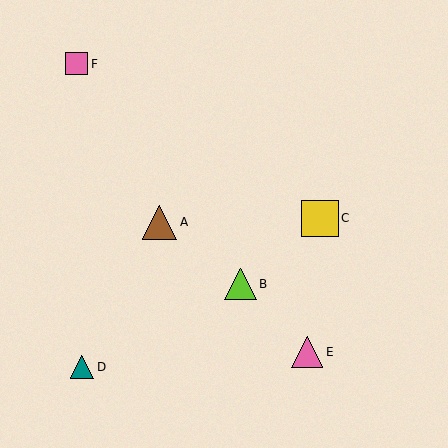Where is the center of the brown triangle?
The center of the brown triangle is at (160, 222).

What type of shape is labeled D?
Shape D is a teal triangle.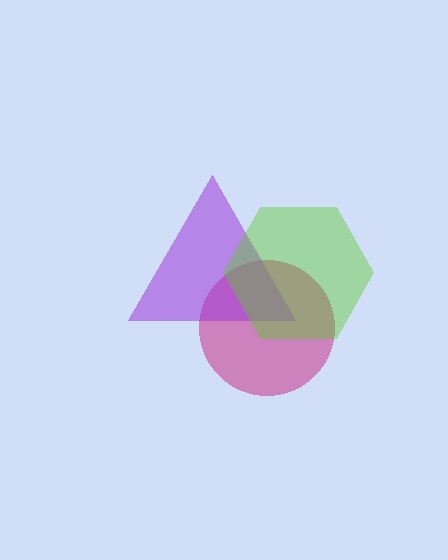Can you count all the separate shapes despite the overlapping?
Yes, there are 3 separate shapes.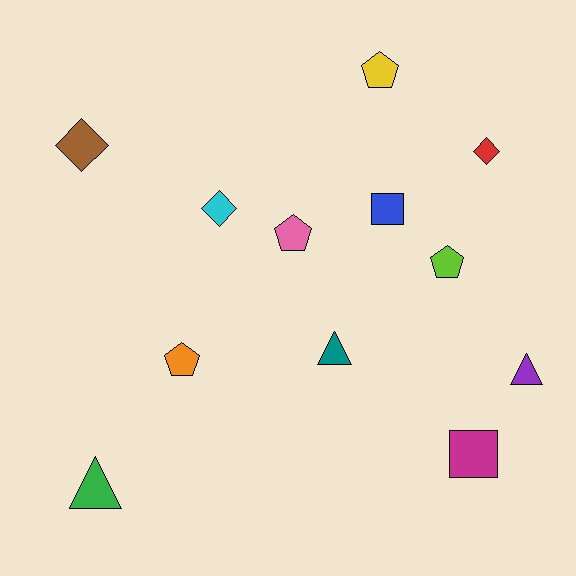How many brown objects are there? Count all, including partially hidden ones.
There is 1 brown object.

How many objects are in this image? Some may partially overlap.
There are 12 objects.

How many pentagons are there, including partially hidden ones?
There are 4 pentagons.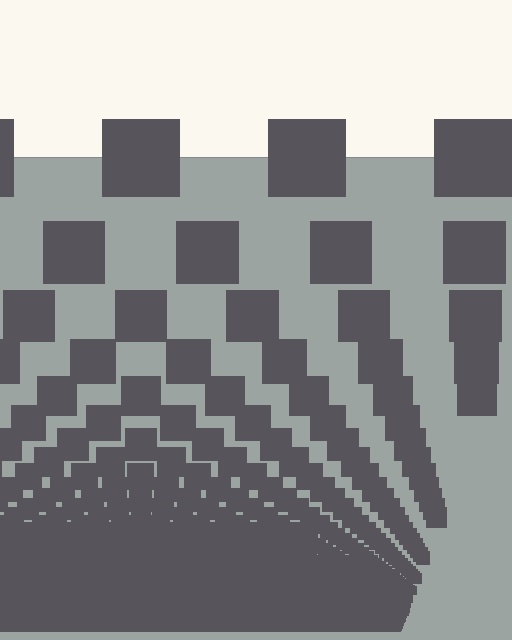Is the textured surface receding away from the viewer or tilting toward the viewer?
The surface appears to tilt toward the viewer. Texture elements get larger and sparser toward the top.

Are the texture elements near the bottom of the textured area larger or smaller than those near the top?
Smaller. The gradient is inverted — elements near the bottom are smaller and denser.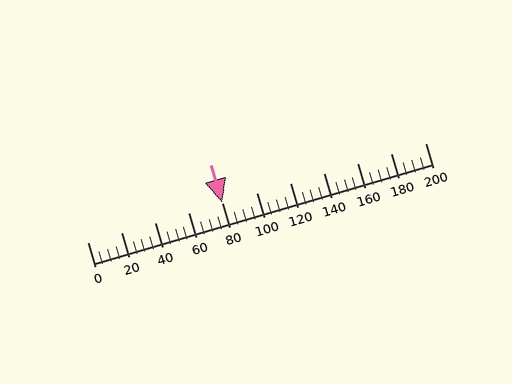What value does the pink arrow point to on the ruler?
The pink arrow points to approximately 80.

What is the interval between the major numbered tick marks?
The major tick marks are spaced 20 units apart.